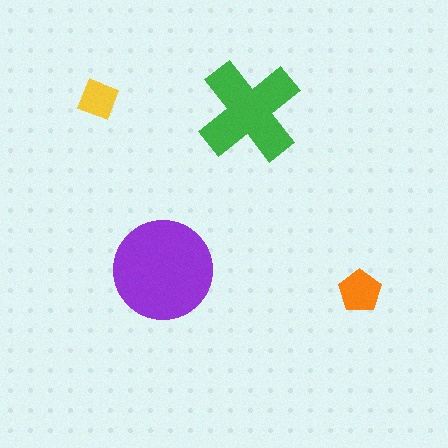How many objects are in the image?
There are 4 objects in the image.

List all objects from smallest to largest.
The yellow diamond, the orange pentagon, the green cross, the purple circle.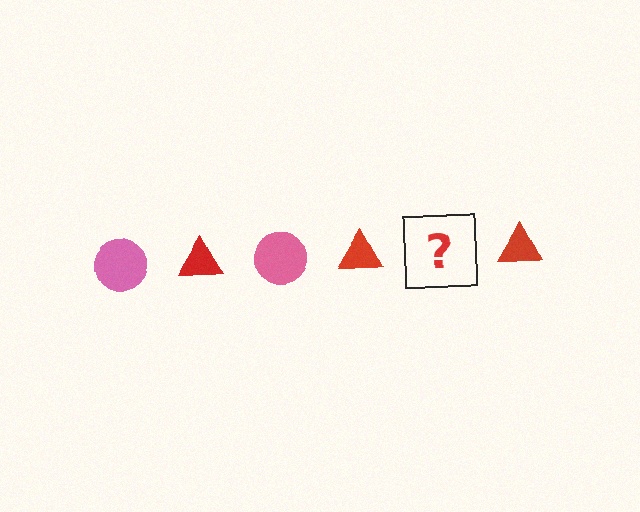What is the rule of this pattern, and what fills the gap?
The rule is that the pattern alternates between pink circle and red triangle. The gap should be filled with a pink circle.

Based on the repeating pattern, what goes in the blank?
The blank should be a pink circle.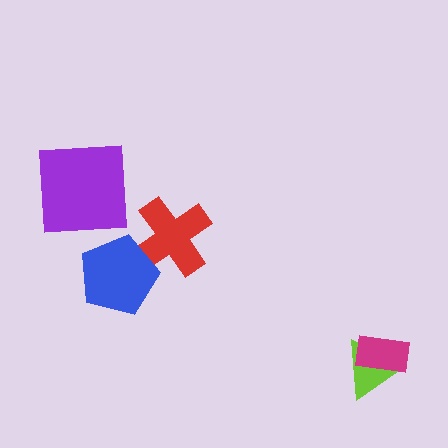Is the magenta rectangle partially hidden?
No, no other shape covers it.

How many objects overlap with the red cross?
1 object overlaps with the red cross.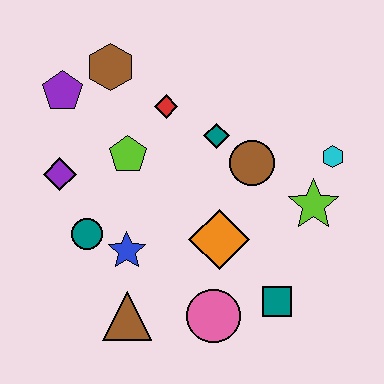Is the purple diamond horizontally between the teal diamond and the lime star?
No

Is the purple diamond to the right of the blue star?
No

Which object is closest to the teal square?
The pink circle is closest to the teal square.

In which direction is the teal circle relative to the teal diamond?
The teal circle is to the left of the teal diamond.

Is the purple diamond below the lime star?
No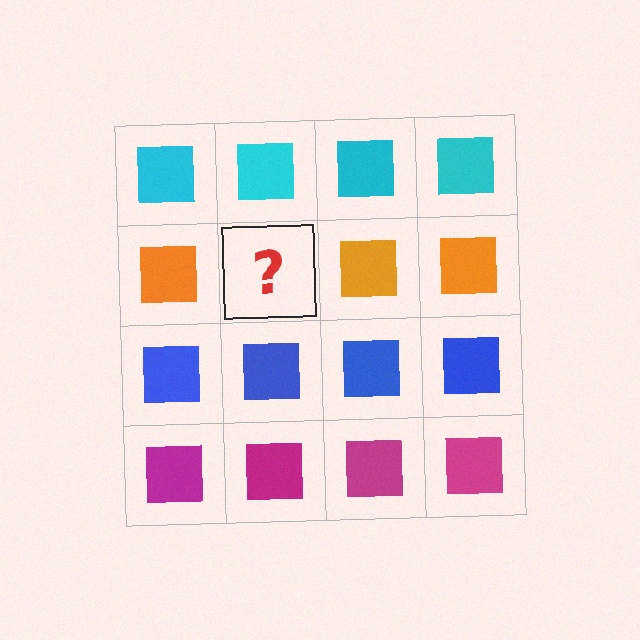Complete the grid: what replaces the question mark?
The question mark should be replaced with an orange square.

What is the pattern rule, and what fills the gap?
The rule is that each row has a consistent color. The gap should be filled with an orange square.